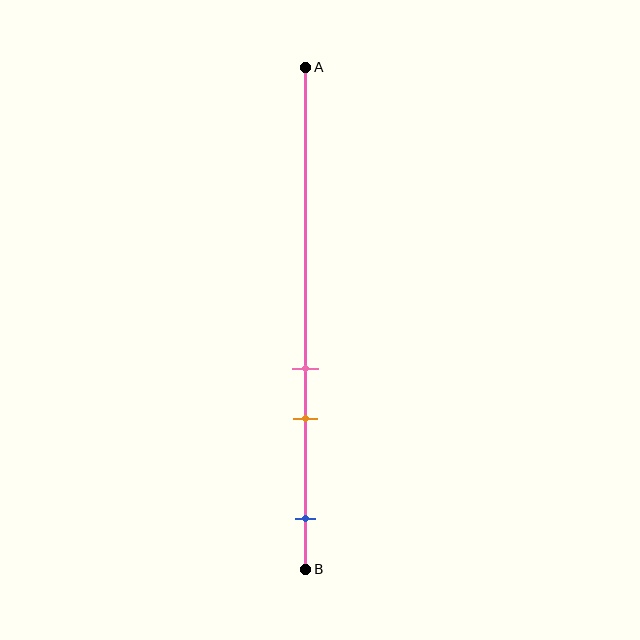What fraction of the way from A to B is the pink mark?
The pink mark is approximately 60% (0.6) of the way from A to B.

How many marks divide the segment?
There are 3 marks dividing the segment.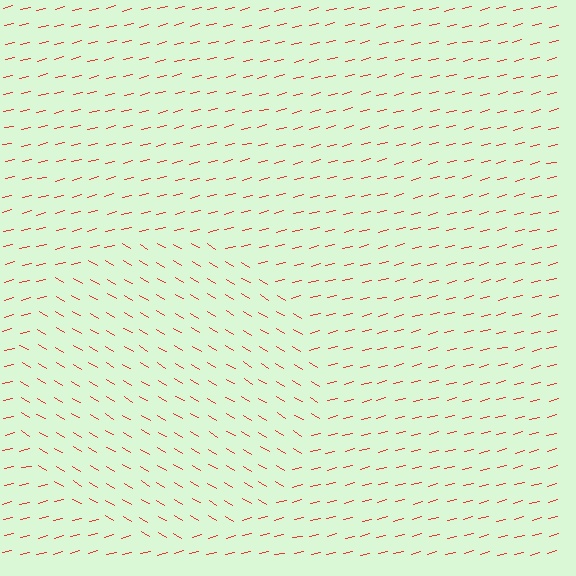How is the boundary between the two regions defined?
The boundary is defined purely by a change in line orientation (approximately 45 degrees difference). All lines are the same color and thickness.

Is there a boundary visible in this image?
Yes, there is a texture boundary formed by a change in line orientation.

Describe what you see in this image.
The image is filled with small red line segments. A circle region in the image has lines oriented differently from the surrounding lines, creating a visible texture boundary.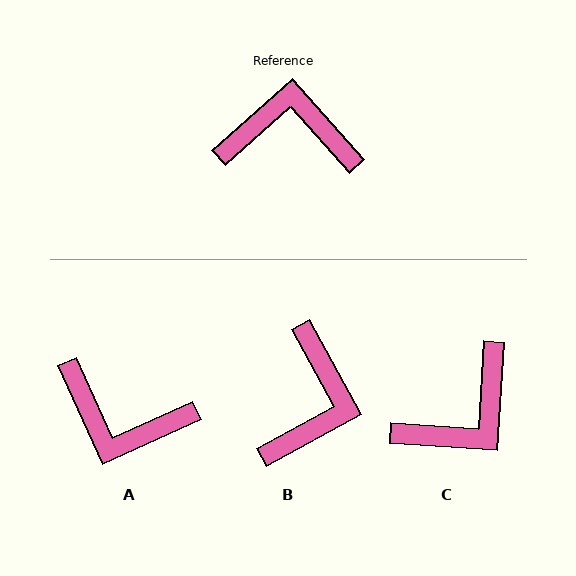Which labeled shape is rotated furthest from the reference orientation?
A, about 163 degrees away.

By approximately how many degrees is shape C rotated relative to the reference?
Approximately 135 degrees clockwise.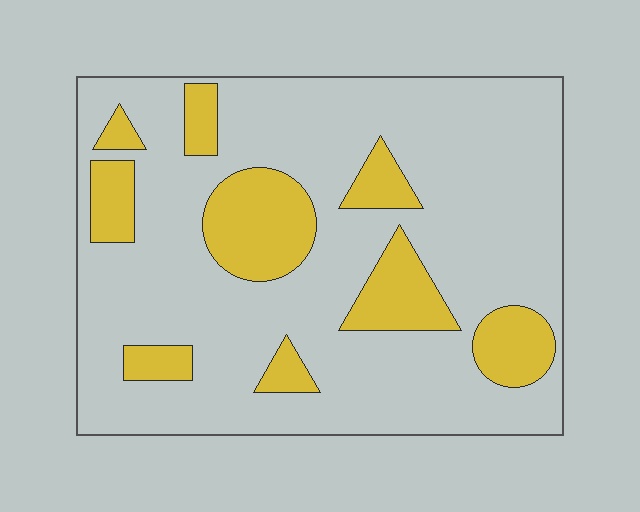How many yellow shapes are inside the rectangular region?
9.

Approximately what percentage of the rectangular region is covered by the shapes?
Approximately 20%.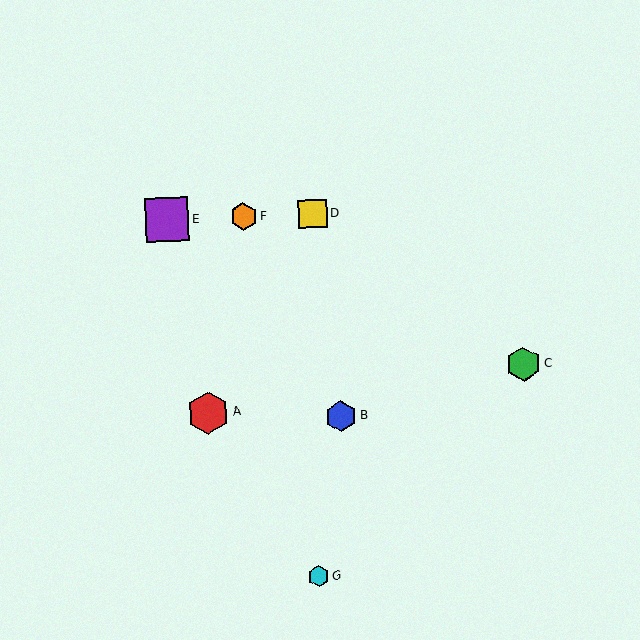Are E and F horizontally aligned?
Yes, both are at y≈220.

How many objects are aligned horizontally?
3 objects (D, E, F) are aligned horizontally.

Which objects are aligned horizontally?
Objects D, E, F are aligned horizontally.